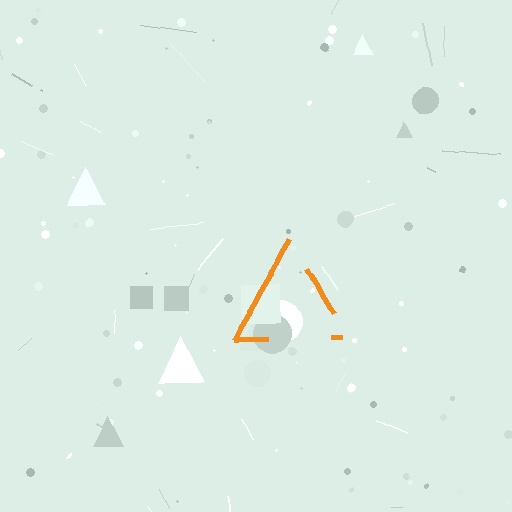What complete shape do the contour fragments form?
The contour fragments form a triangle.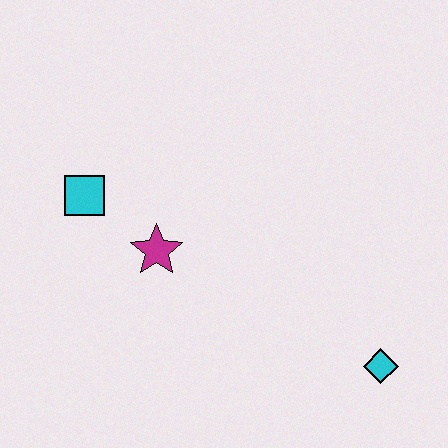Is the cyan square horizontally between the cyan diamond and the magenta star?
No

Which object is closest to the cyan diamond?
The magenta star is closest to the cyan diamond.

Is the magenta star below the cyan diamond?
No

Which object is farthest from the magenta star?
The cyan diamond is farthest from the magenta star.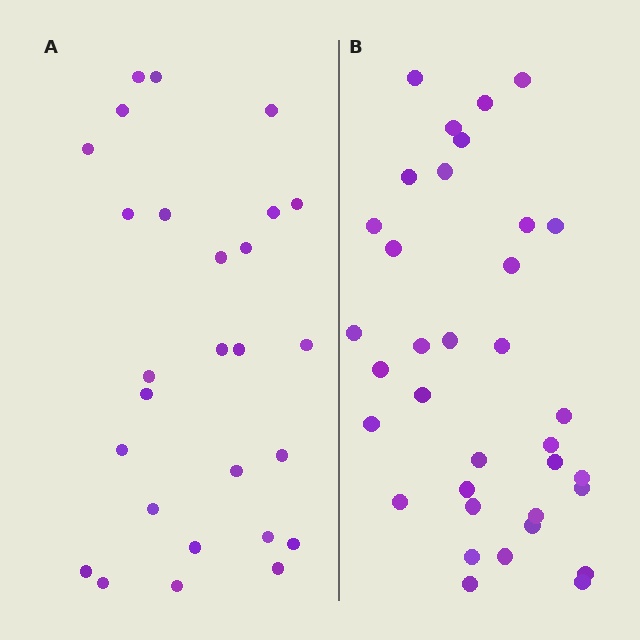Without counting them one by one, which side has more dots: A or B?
Region B (the right region) has more dots.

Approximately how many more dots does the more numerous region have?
Region B has roughly 8 or so more dots than region A.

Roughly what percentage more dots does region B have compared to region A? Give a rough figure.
About 30% more.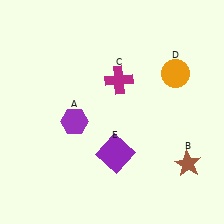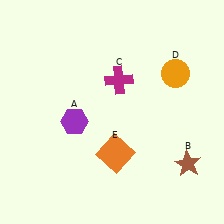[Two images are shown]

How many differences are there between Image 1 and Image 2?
There is 1 difference between the two images.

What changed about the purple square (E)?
In Image 1, E is purple. In Image 2, it changed to orange.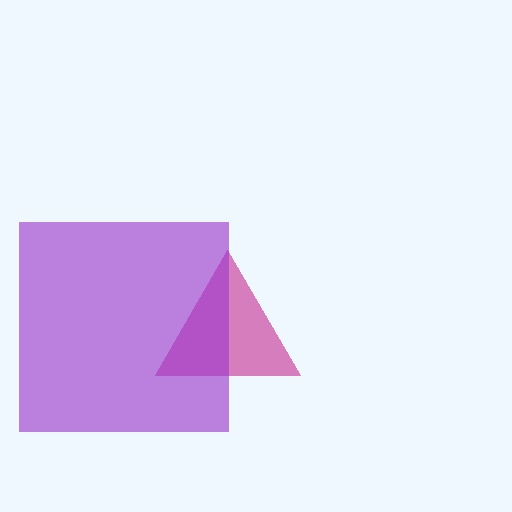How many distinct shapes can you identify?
There are 2 distinct shapes: a magenta triangle, a purple square.